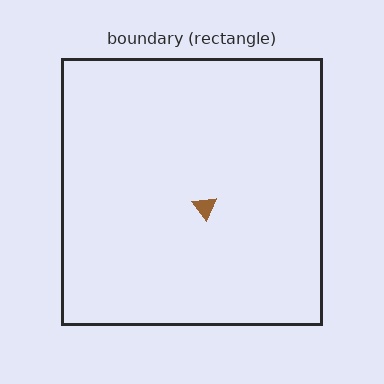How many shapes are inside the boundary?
1 inside, 0 outside.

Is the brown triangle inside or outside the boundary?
Inside.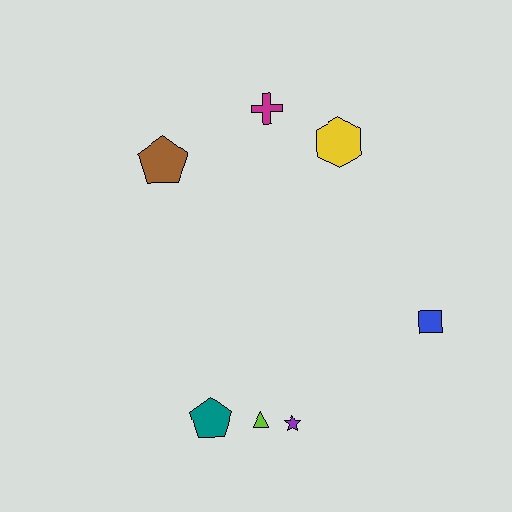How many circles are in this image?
There are no circles.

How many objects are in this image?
There are 7 objects.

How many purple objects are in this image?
There is 1 purple object.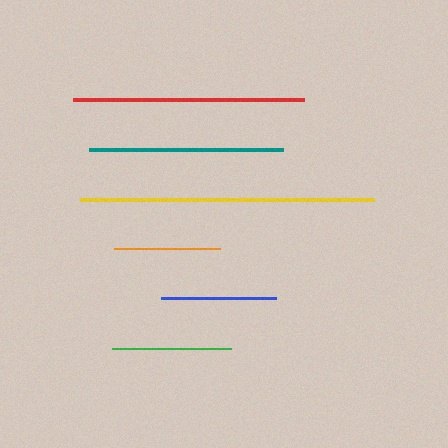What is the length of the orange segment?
The orange segment is approximately 107 pixels long.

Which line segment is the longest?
The yellow line is the longest at approximately 294 pixels.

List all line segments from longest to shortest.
From longest to shortest: yellow, red, teal, green, blue, orange.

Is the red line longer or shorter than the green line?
The red line is longer than the green line.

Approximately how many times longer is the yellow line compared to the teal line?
The yellow line is approximately 1.5 times the length of the teal line.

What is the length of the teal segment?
The teal segment is approximately 194 pixels long.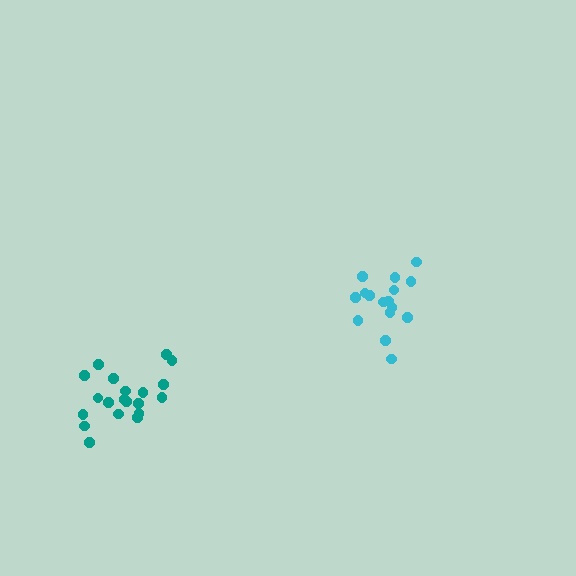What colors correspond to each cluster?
The clusters are colored: teal, cyan.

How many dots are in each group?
Group 1: 20 dots, Group 2: 16 dots (36 total).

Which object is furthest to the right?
The cyan cluster is rightmost.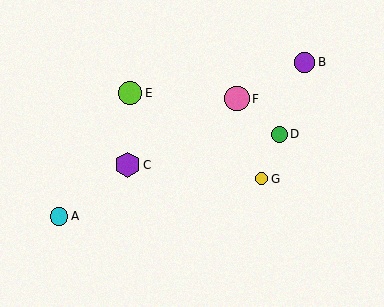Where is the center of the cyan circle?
The center of the cyan circle is at (59, 216).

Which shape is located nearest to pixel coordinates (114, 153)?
The purple hexagon (labeled C) at (128, 165) is nearest to that location.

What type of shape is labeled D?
Shape D is a green circle.